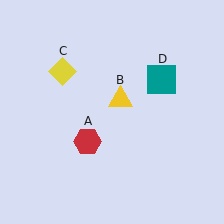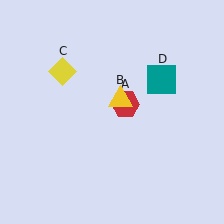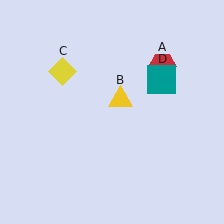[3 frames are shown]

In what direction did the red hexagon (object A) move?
The red hexagon (object A) moved up and to the right.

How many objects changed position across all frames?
1 object changed position: red hexagon (object A).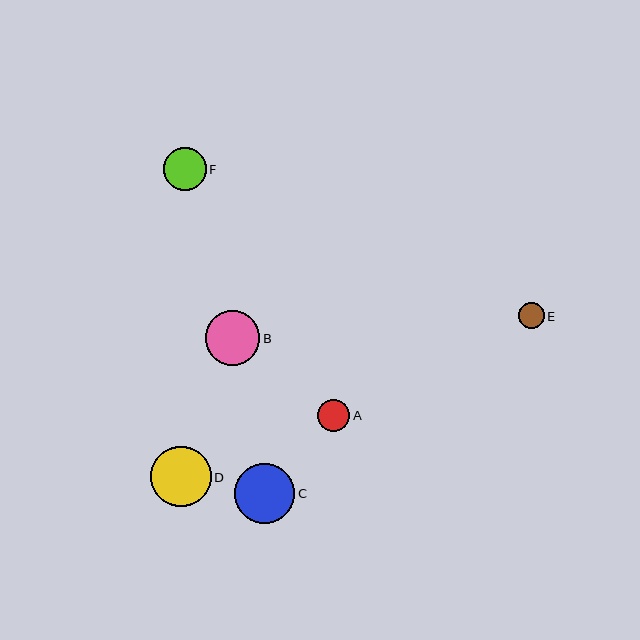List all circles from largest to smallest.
From largest to smallest: D, C, B, F, A, E.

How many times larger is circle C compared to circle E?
Circle C is approximately 2.3 times the size of circle E.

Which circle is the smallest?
Circle E is the smallest with a size of approximately 26 pixels.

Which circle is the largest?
Circle D is the largest with a size of approximately 61 pixels.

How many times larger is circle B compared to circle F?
Circle B is approximately 1.3 times the size of circle F.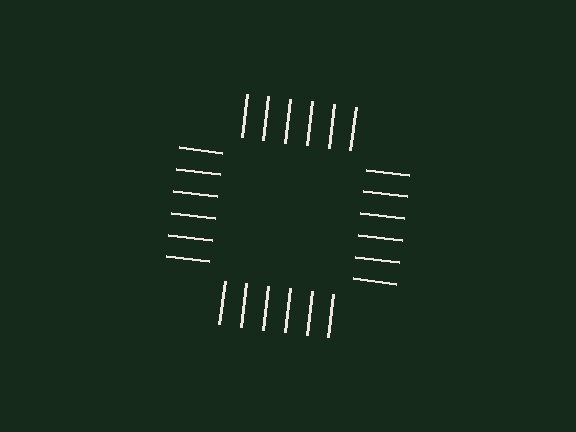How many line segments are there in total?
24 — 6 along each of the 4 edges.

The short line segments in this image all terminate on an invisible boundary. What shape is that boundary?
An illusory square — the line segments terminate on its edges but no continuous stroke is drawn.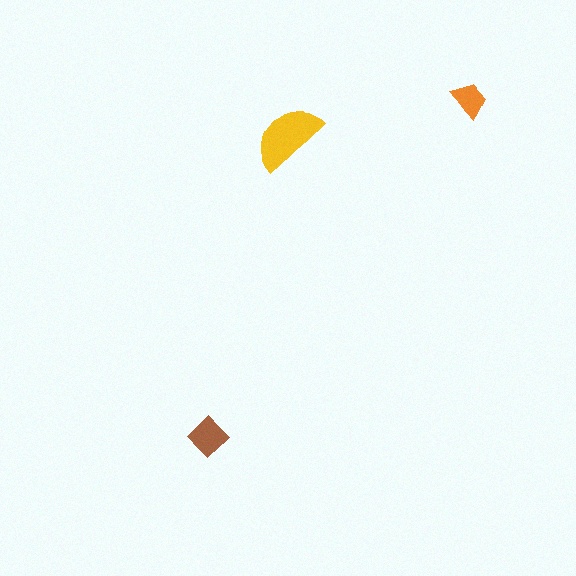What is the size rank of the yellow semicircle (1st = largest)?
1st.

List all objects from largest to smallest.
The yellow semicircle, the brown diamond, the orange trapezoid.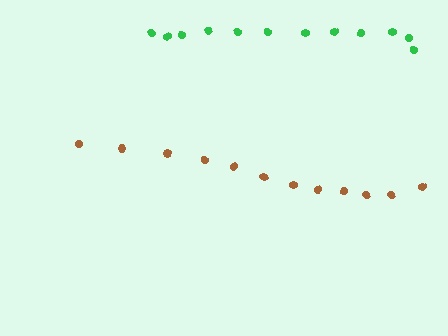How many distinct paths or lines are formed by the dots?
There are 2 distinct paths.